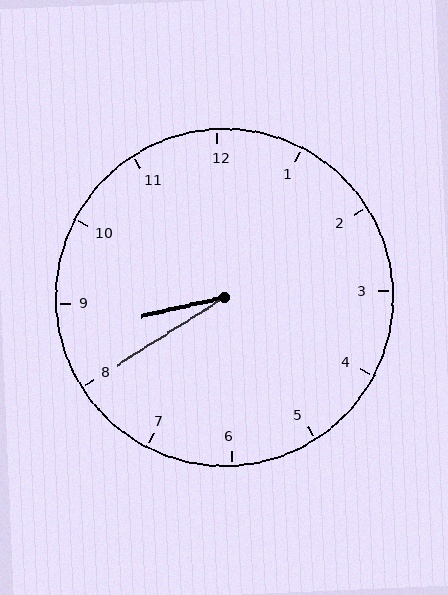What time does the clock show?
8:40.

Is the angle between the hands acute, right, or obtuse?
It is acute.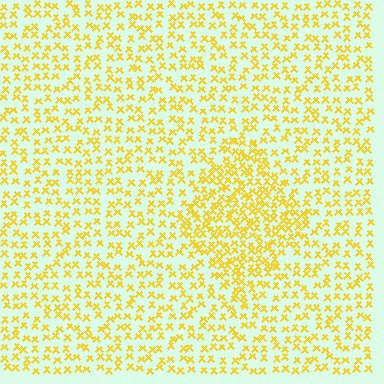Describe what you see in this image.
The image contains small yellow elements arranged at two different densities. A diamond-shaped region is visible where the elements are more densely packed than the surrounding area.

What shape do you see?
I see a diamond.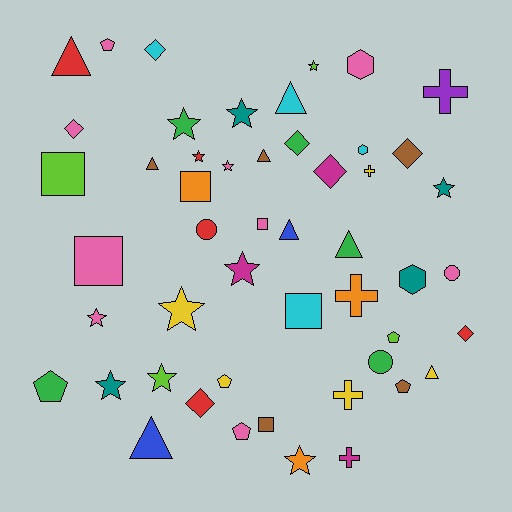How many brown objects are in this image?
There are 5 brown objects.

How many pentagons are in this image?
There are 6 pentagons.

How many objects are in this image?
There are 50 objects.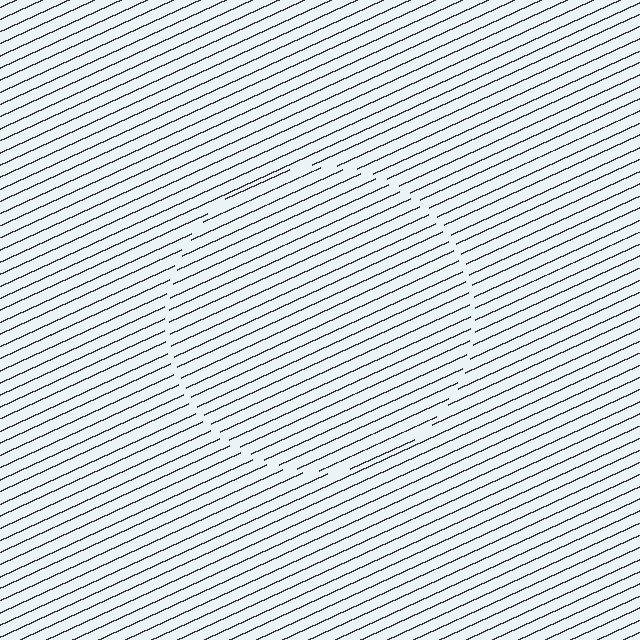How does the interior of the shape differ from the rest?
The interior of the shape contains the same grating, shifted by half a period — the contour is defined by the phase discontinuity where line-ends from the inner and outer gratings abut.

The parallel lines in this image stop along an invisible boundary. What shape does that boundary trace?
An illusory circle. The interior of the shape contains the same grating, shifted by half a period — the contour is defined by the phase discontinuity where line-ends from the inner and outer gratings abut.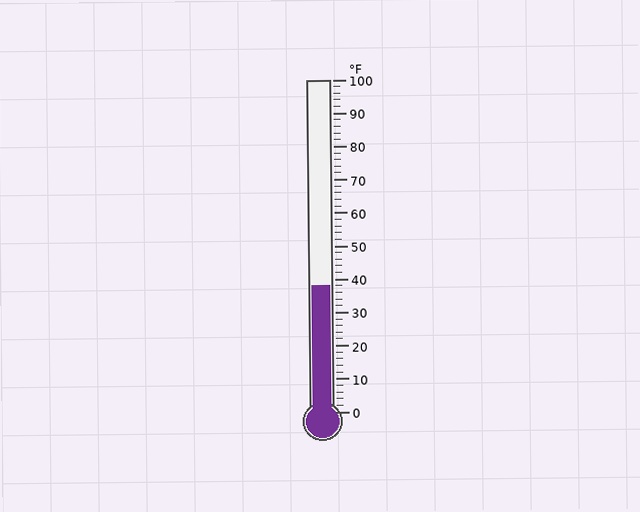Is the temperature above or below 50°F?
The temperature is below 50°F.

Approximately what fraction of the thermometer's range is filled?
The thermometer is filled to approximately 40% of its range.